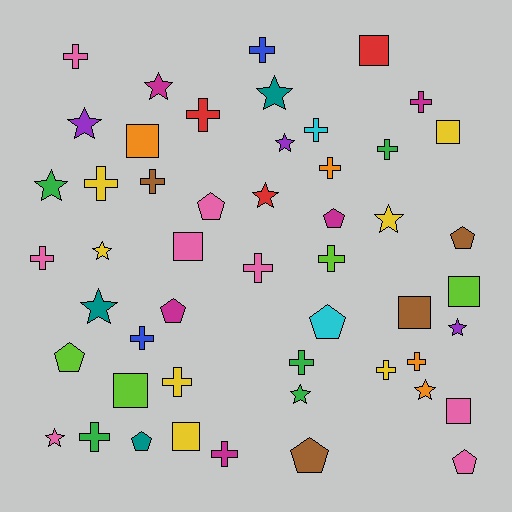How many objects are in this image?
There are 50 objects.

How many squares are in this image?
There are 9 squares.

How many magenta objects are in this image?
There are 5 magenta objects.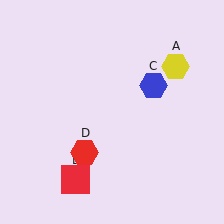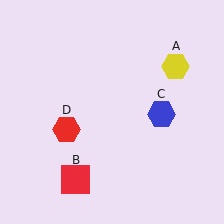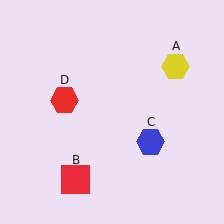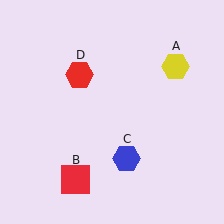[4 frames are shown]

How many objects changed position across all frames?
2 objects changed position: blue hexagon (object C), red hexagon (object D).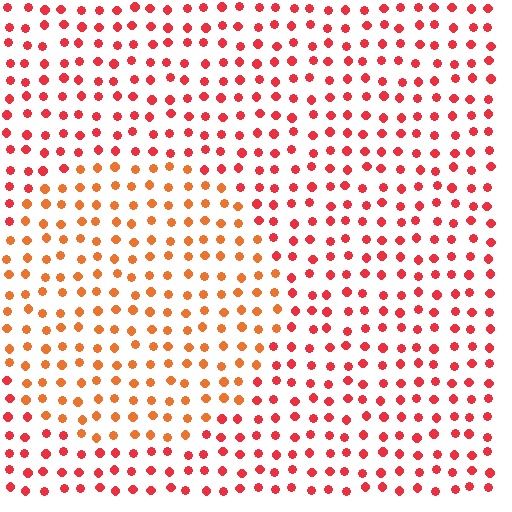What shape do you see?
I see a circle.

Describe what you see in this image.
The image is filled with small red elements in a uniform arrangement. A circle-shaped region is visible where the elements are tinted to a slightly different hue, forming a subtle color boundary.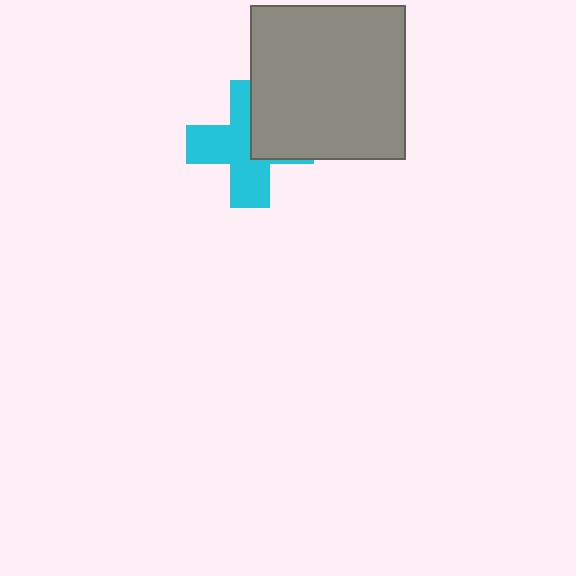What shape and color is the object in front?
The object in front is a gray square.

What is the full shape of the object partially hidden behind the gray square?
The partially hidden object is a cyan cross.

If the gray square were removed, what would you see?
You would see the complete cyan cross.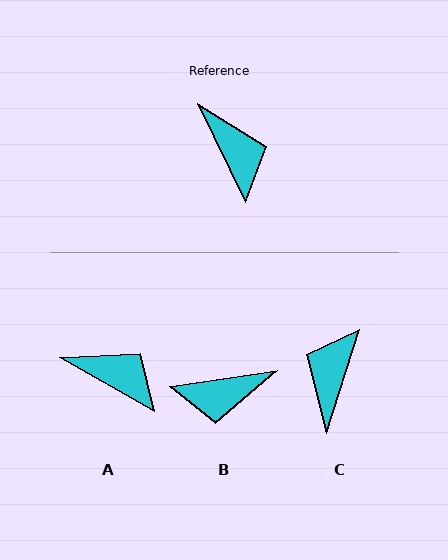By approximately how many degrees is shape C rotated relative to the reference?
Approximately 136 degrees counter-clockwise.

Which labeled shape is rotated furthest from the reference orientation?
C, about 136 degrees away.